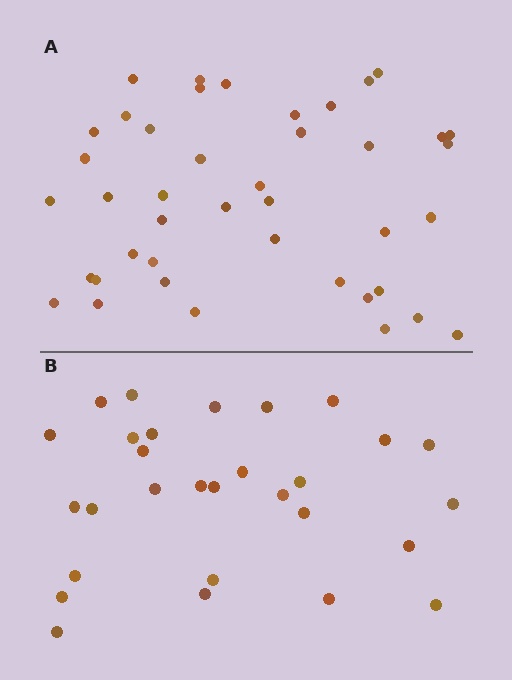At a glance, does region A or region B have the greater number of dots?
Region A (the top region) has more dots.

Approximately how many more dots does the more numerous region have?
Region A has approximately 15 more dots than region B.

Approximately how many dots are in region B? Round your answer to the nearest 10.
About 30 dots. (The exact count is 29, which rounds to 30.)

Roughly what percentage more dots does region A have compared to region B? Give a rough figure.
About 45% more.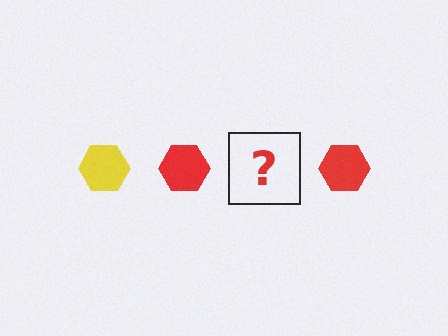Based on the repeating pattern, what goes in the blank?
The blank should be a yellow hexagon.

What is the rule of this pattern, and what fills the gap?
The rule is that the pattern cycles through yellow, red hexagons. The gap should be filled with a yellow hexagon.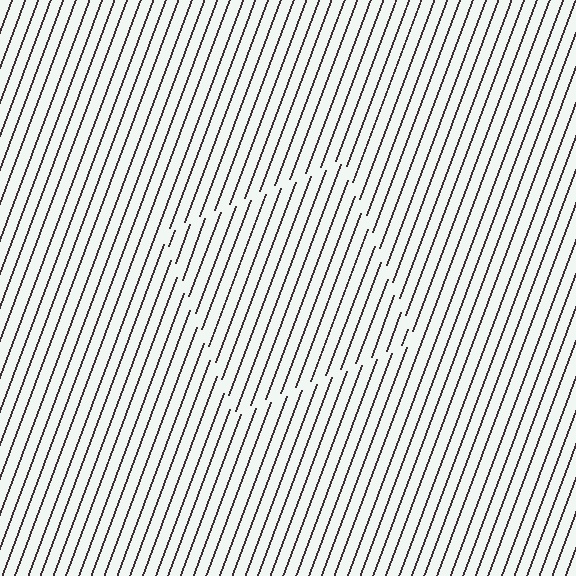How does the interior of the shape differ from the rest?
The interior of the shape contains the same grating, shifted by half a period — the contour is defined by the phase discontinuity where line-ends from the inner and outer gratings abut.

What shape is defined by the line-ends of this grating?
An illusory square. The interior of the shape contains the same grating, shifted by half a period — the contour is defined by the phase discontinuity where line-ends from the inner and outer gratings abut.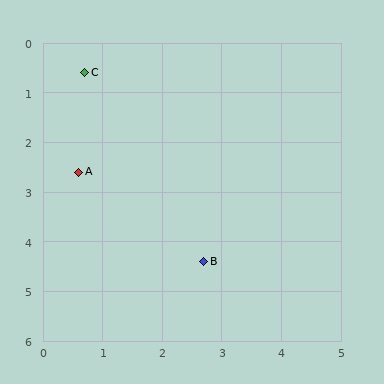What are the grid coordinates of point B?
Point B is at approximately (2.7, 4.4).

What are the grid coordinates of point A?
Point A is at approximately (0.6, 2.6).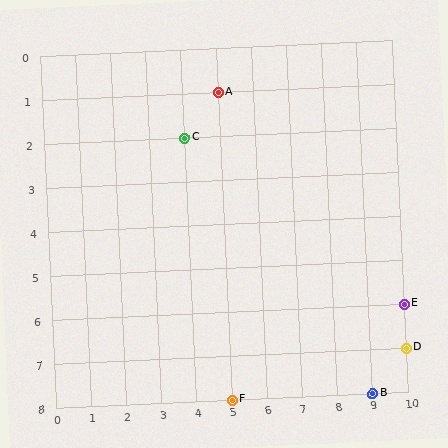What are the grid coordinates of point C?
Point C is at grid coordinates (4, 2).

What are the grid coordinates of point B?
Point B is at grid coordinates (9, 8).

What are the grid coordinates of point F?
Point F is at grid coordinates (5, 8).